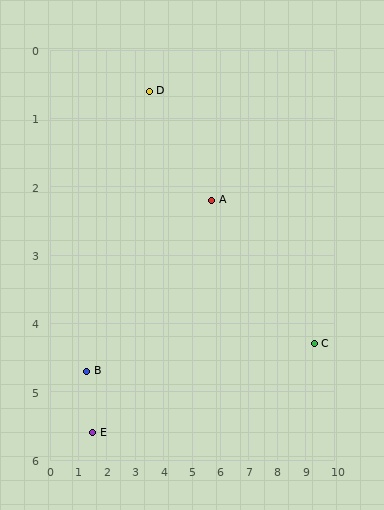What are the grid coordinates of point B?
Point B is at approximately (1.3, 4.7).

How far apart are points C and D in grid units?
Points C and D are about 6.9 grid units apart.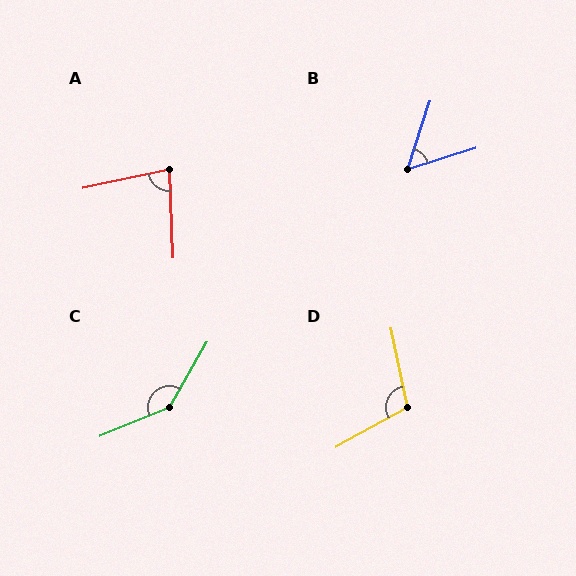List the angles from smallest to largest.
B (55°), A (80°), D (107°), C (142°).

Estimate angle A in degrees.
Approximately 80 degrees.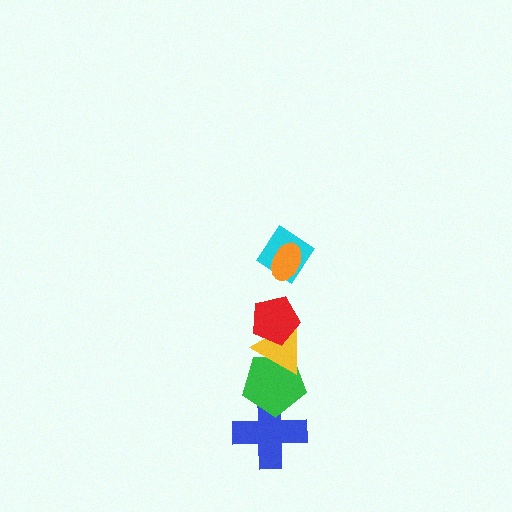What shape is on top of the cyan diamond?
The orange ellipse is on top of the cyan diamond.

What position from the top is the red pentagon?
The red pentagon is 3rd from the top.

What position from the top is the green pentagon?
The green pentagon is 5th from the top.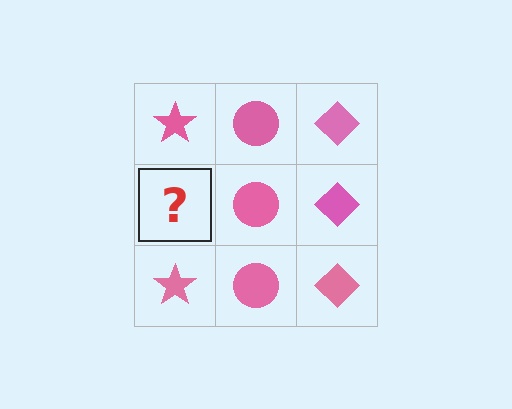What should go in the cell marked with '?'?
The missing cell should contain a pink star.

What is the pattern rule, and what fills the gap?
The rule is that each column has a consistent shape. The gap should be filled with a pink star.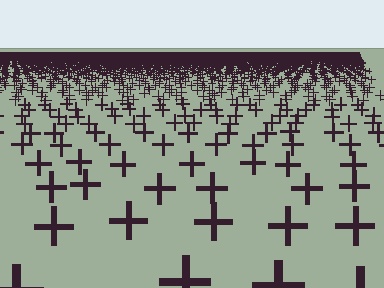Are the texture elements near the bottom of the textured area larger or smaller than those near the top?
Larger. Near the bottom, elements are closer to the viewer and appear at a bigger on-screen size.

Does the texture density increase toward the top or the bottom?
Density increases toward the top.